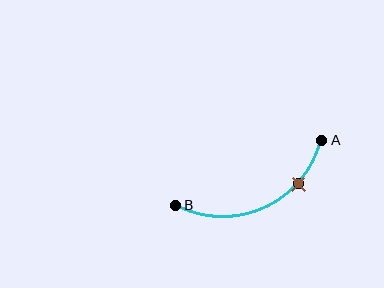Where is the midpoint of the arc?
The arc midpoint is the point on the curve farthest from the straight line joining A and B. It sits below that line.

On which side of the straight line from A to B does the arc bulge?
The arc bulges below the straight line connecting A and B.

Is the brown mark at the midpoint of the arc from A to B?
No. The brown mark lies on the arc but is closer to endpoint A. The arc midpoint would be at the point on the curve equidistant along the arc from both A and B.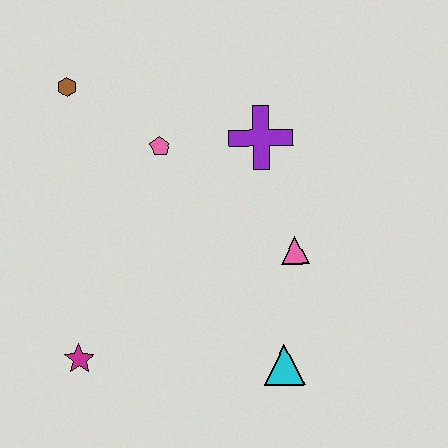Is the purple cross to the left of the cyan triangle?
Yes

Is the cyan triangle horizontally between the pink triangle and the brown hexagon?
Yes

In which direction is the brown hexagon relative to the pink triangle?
The brown hexagon is to the left of the pink triangle.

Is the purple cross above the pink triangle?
Yes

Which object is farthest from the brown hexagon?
The cyan triangle is farthest from the brown hexagon.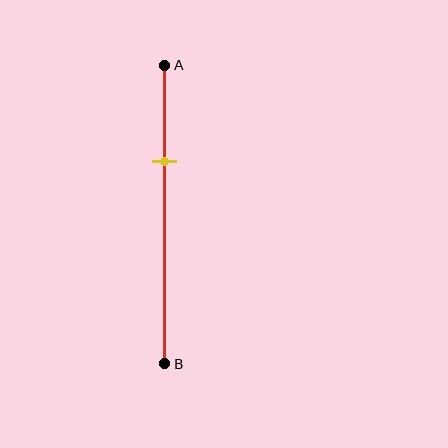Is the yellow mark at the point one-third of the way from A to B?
Yes, the mark is approximately at the one-third point.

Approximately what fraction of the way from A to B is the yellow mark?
The yellow mark is approximately 30% of the way from A to B.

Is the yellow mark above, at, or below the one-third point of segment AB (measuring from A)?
The yellow mark is approximately at the one-third point of segment AB.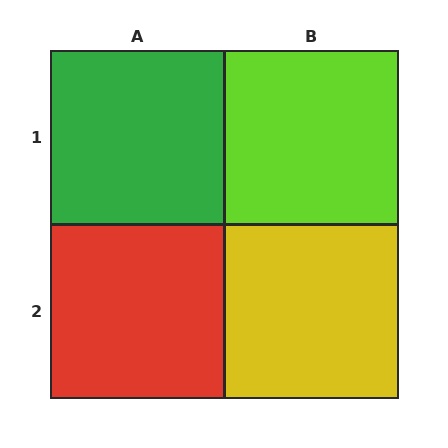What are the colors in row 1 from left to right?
Green, lime.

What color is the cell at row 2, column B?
Yellow.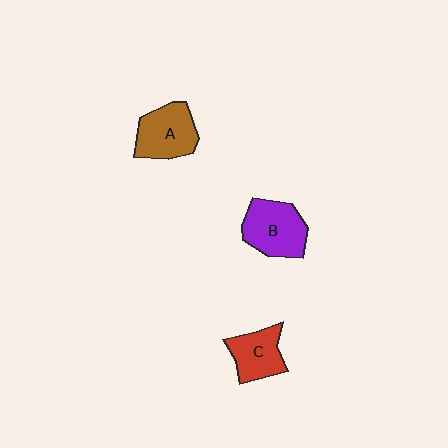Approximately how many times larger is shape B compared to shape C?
Approximately 1.3 times.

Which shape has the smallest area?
Shape C (red).